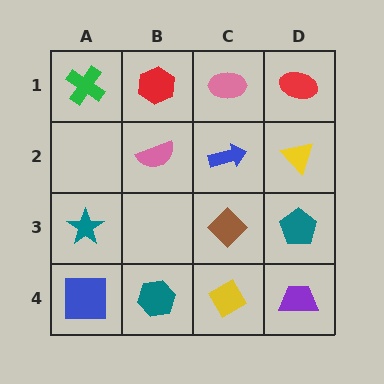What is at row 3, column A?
A teal star.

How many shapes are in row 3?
3 shapes.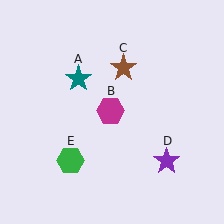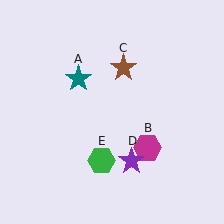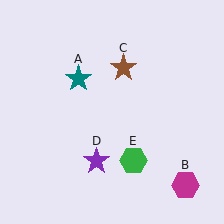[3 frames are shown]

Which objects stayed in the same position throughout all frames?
Teal star (object A) and brown star (object C) remained stationary.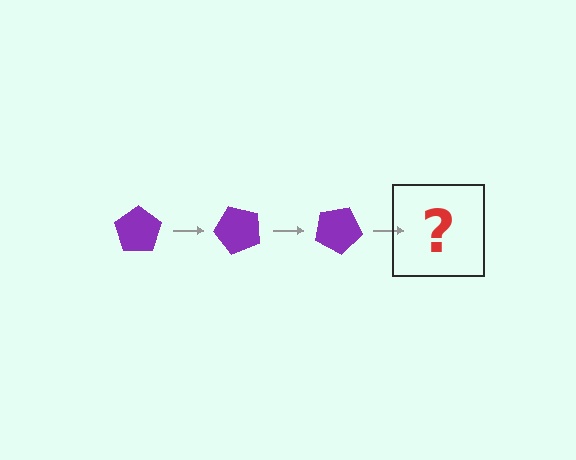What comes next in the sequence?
The next element should be a purple pentagon rotated 150 degrees.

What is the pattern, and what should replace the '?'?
The pattern is that the pentagon rotates 50 degrees each step. The '?' should be a purple pentagon rotated 150 degrees.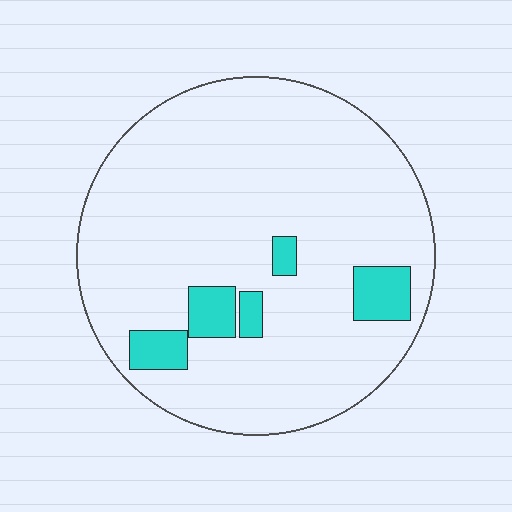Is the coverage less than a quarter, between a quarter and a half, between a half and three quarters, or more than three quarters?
Less than a quarter.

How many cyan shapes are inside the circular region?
5.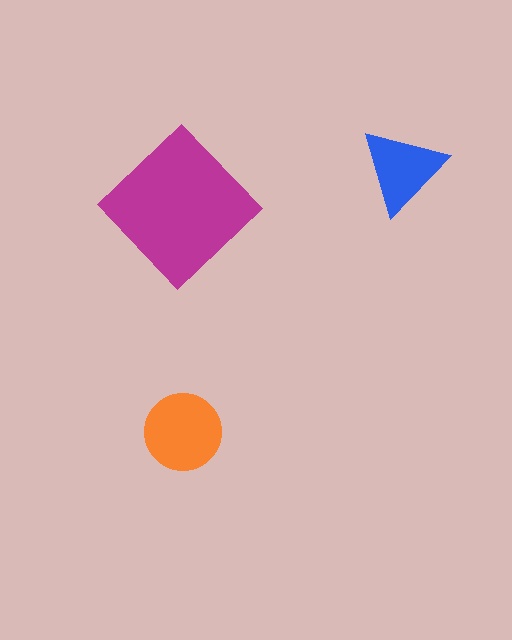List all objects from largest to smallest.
The magenta diamond, the orange circle, the blue triangle.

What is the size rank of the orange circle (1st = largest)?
2nd.